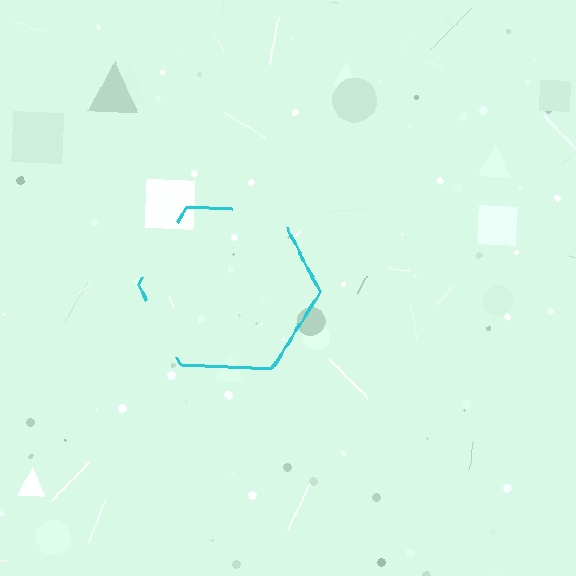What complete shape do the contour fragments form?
The contour fragments form a hexagon.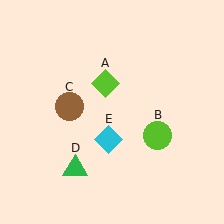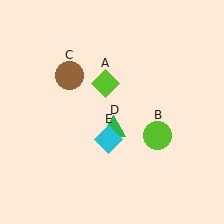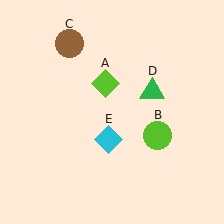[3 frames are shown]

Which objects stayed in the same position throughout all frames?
Lime diamond (object A) and lime circle (object B) and cyan diamond (object E) remained stationary.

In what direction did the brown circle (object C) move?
The brown circle (object C) moved up.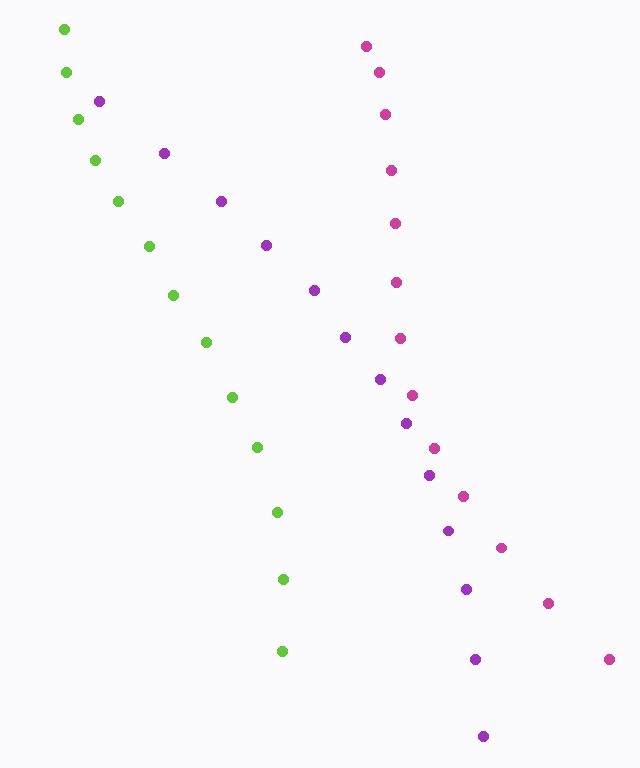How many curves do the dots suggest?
There are 3 distinct paths.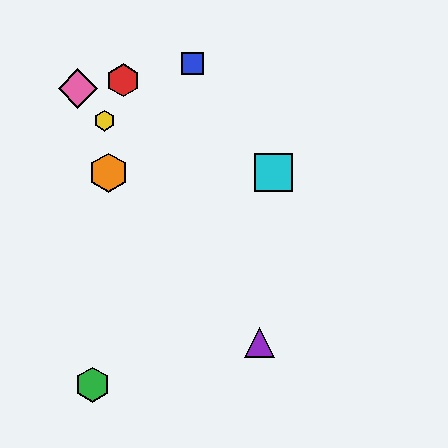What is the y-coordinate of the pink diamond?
The pink diamond is at y≈88.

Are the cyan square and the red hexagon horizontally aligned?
No, the cyan square is at y≈173 and the red hexagon is at y≈80.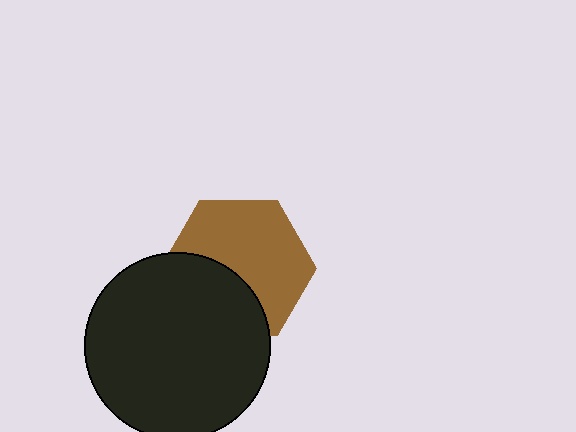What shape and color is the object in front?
The object in front is a black circle.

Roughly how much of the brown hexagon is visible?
About half of it is visible (roughly 63%).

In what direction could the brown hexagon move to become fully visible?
The brown hexagon could move up. That would shift it out from behind the black circle entirely.